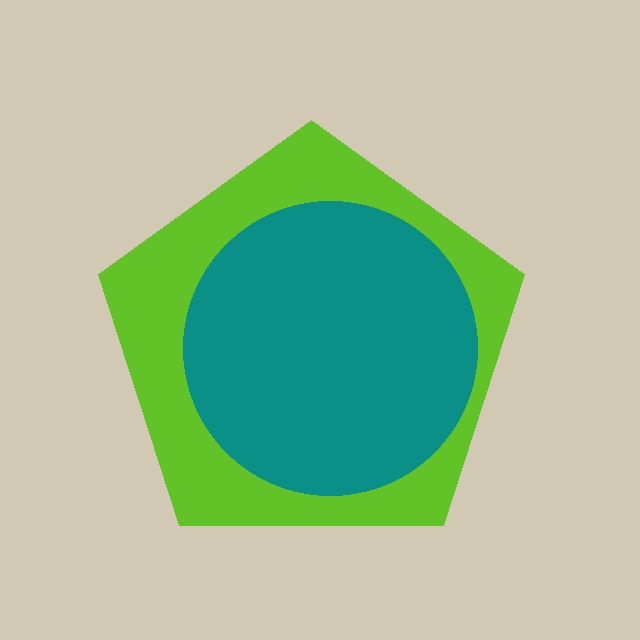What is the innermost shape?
The teal circle.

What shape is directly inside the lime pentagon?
The teal circle.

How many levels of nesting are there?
2.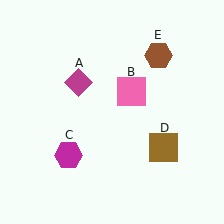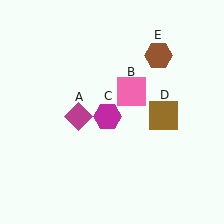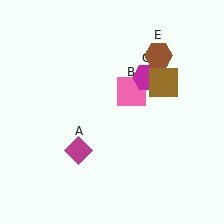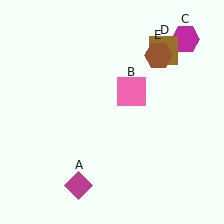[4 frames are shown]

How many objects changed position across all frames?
3 objects changed position: magenta diamond (object A), magenta hexagon (object C), brown square (object D).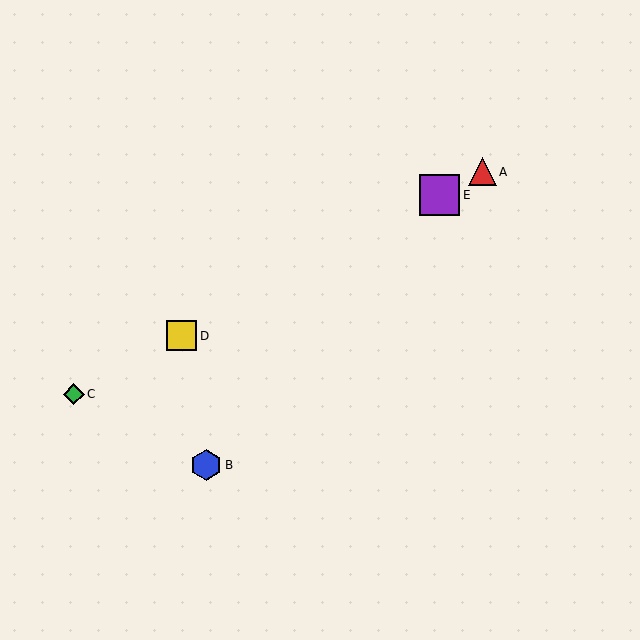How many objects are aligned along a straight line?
4 objects (A, C, D, E) are aligned along a straight line.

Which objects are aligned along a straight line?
Objects A, C, D, E are aligned along a straight line.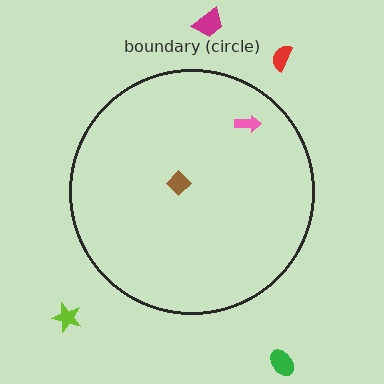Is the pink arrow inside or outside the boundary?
Inside.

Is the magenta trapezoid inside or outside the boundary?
Outside.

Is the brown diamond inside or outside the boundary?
Inside.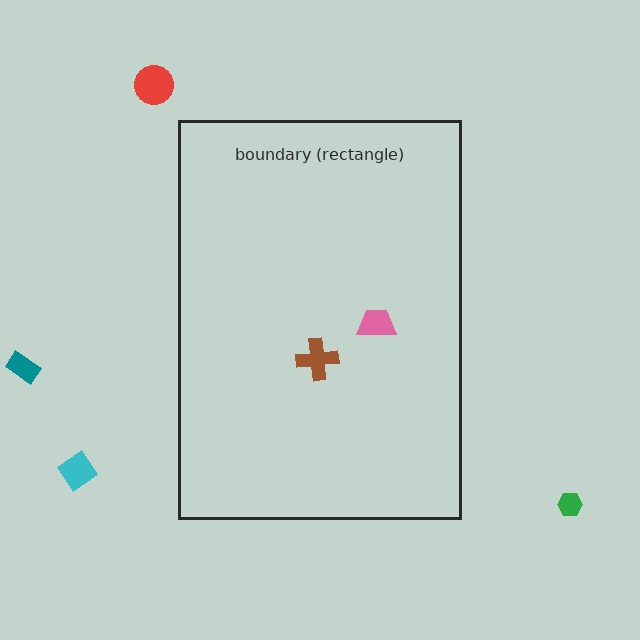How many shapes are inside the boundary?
2 inside, 4 outside.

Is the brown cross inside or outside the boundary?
Inside.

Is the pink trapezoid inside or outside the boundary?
Inside.